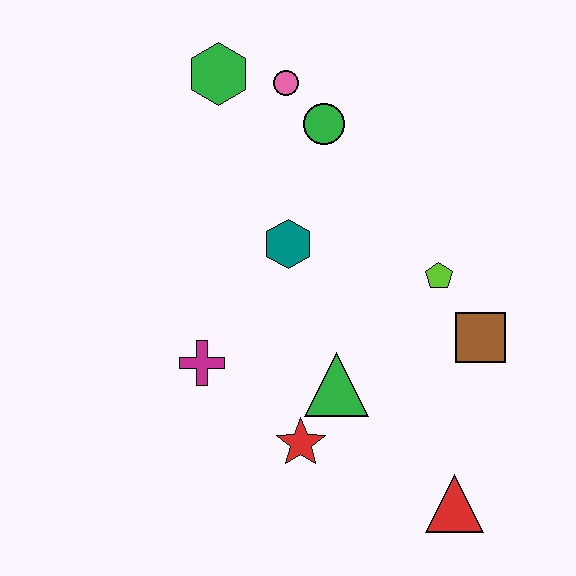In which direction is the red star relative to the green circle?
The red star is below the green circle.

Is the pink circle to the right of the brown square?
No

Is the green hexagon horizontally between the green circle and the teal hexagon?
No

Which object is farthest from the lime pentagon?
The green hexagon is farthest from the lime pentagon.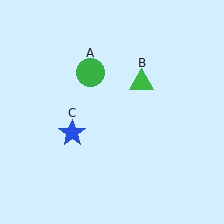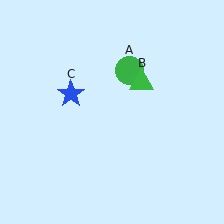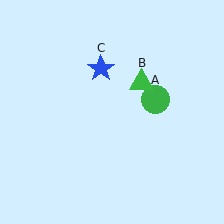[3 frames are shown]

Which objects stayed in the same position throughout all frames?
Green triangle (object B) remained stationary.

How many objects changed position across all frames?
2 objects changed position: green circle (object A), blue star (object C).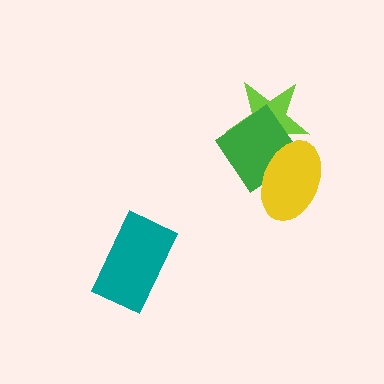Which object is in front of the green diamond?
The yellow ellipse is in front of the green diamond.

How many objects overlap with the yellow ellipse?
2 objects overlap with the yellow ellipse.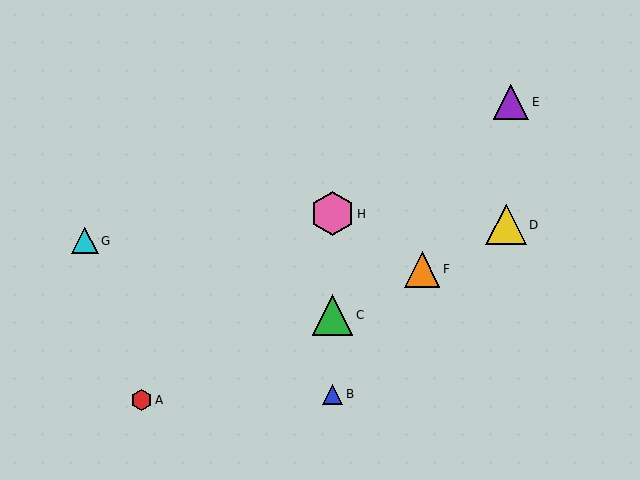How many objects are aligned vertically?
3 objects (B, C, H) are aligned vertically.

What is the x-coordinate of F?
Object F is at x≈422.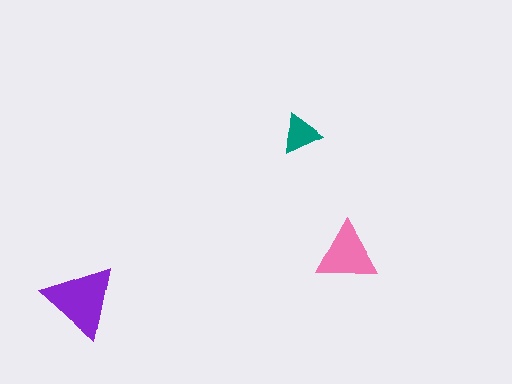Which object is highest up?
The teal triangle is topmost.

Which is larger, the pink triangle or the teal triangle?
The pink one.